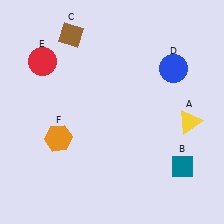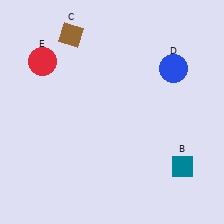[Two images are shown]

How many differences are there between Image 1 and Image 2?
There are 2 differences between the two images.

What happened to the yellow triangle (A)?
The yellow triangle (A) was removed in Image 2. It was in the bottom-right area of Image 1.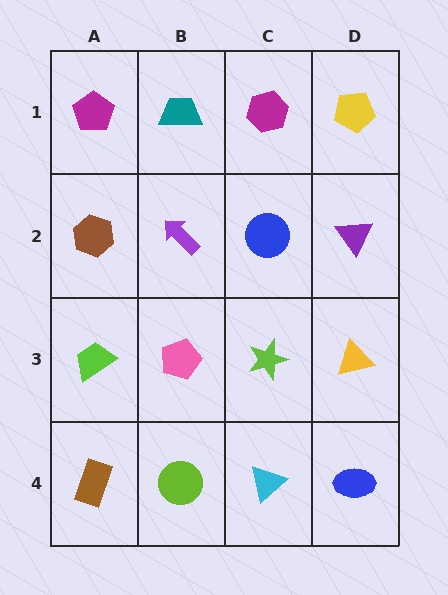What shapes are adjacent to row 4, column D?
A yellow triangle (row 3, column D), a cyan triangle (row 4, column C).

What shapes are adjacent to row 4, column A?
A lime trapezoid (row 3, column A), a lime circle (row 4, column B).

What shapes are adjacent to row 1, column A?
A brown hexagon (row 2, column A), a teal trapezoid (row 1, column B).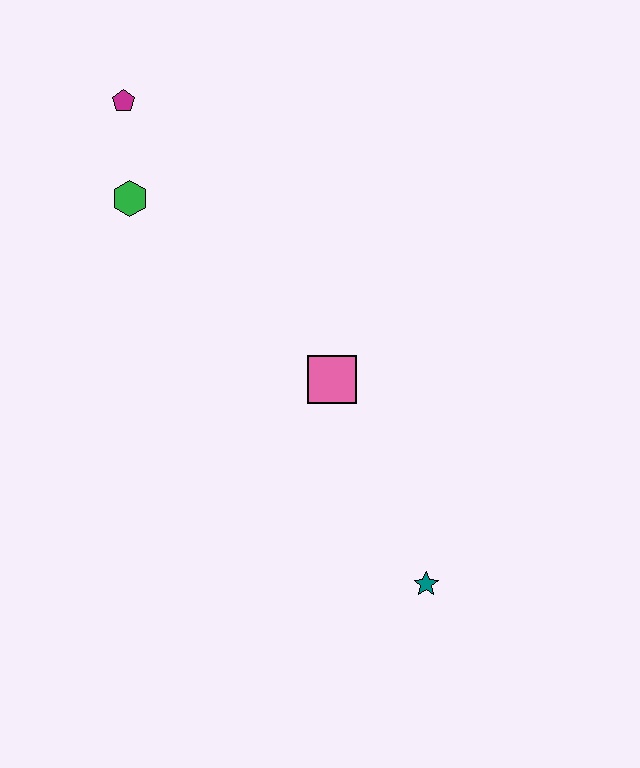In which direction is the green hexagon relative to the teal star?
The green hexagon is above the teal star.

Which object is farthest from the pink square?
The magenta pentagon is farthest from the pink square.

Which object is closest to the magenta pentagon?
The green hexagon is closest to the magenta pentagon.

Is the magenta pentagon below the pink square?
No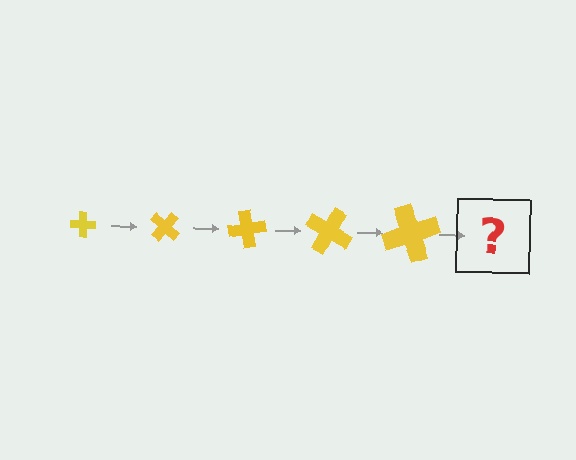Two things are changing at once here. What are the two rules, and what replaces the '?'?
The two rules are that the cross grows larger each step and it rotates 40 degrees each step. The '?' should be a cross, larger than the previous one and rotated 200 degrees from the start.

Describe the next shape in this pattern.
It should be a cross, larger than the previous one and rotated 200 degrees from the start.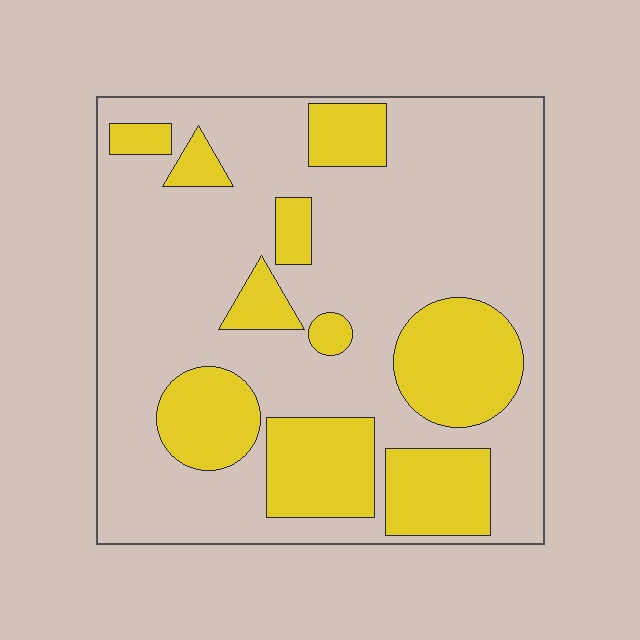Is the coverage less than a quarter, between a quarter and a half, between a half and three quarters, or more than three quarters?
Between a quarter and a half.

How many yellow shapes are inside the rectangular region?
10.